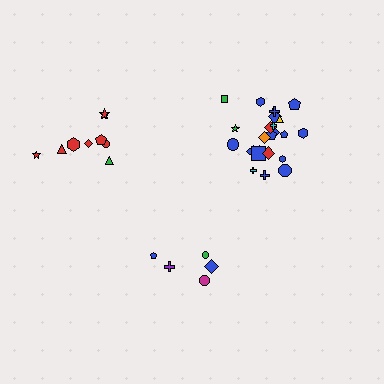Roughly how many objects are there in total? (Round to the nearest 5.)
Roughly 40 objects in total.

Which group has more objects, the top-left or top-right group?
The top-right group.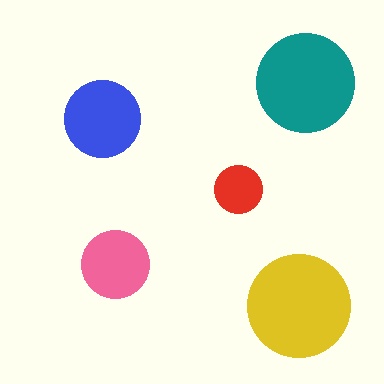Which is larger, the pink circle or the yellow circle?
The yellow one.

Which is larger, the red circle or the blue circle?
The blue one.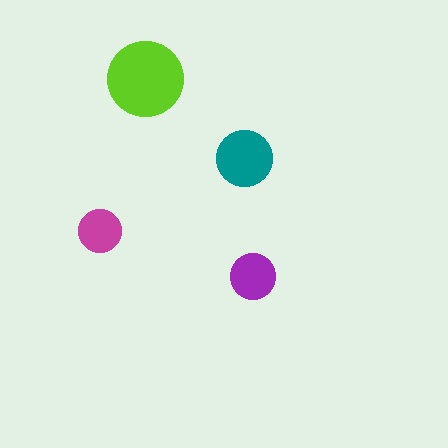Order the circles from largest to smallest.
the lime one, the teal one, the purple one, the magenta one.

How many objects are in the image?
There are 4 objects in the image.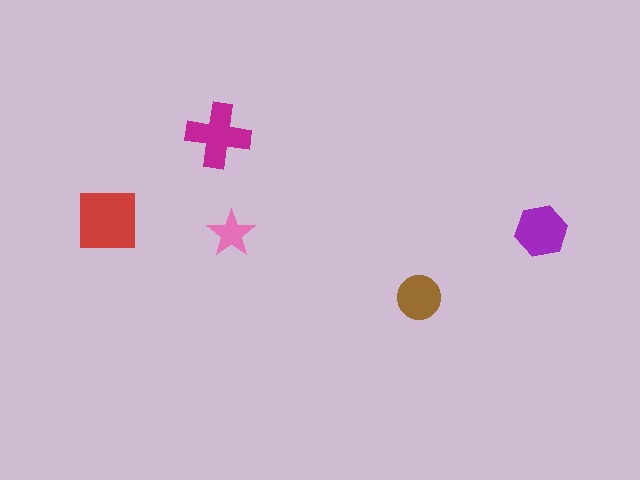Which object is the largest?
The red square.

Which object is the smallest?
The pink star.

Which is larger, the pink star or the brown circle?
The brown circle.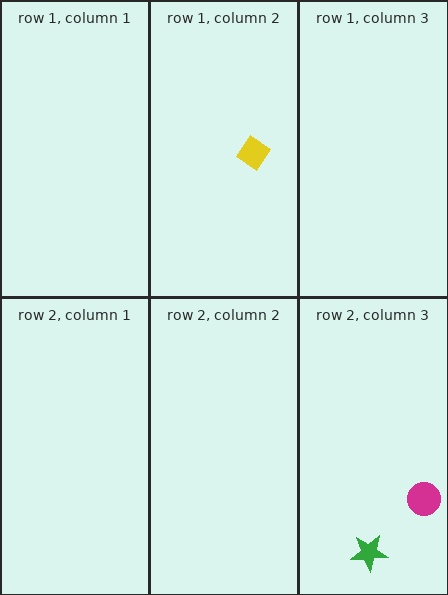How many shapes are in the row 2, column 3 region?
2.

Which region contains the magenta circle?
The row 2, column 3 region.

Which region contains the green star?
The row 2, column 3 region.